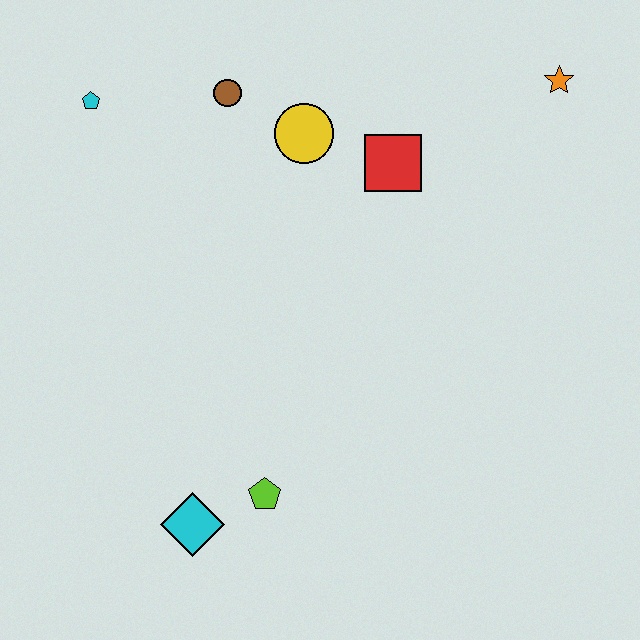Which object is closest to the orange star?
The red square is closest to the orange star.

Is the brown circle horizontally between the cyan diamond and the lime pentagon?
Yes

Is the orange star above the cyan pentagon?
Yes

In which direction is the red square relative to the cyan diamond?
The red square is above the cyan diamond.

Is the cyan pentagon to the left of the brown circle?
Yes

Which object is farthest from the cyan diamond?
The orange star is farthest from the cyan diamond.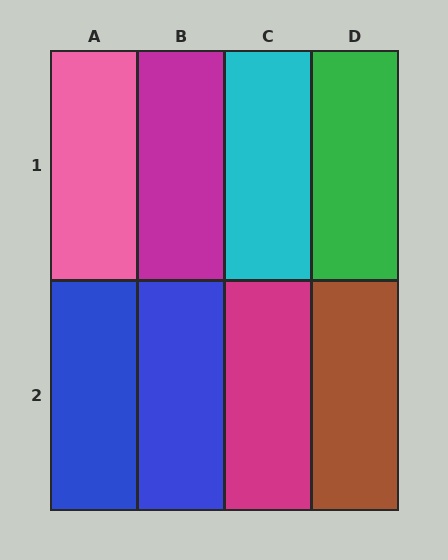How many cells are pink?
1 cell is pink.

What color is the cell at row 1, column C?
Cyan.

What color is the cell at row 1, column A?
Pink.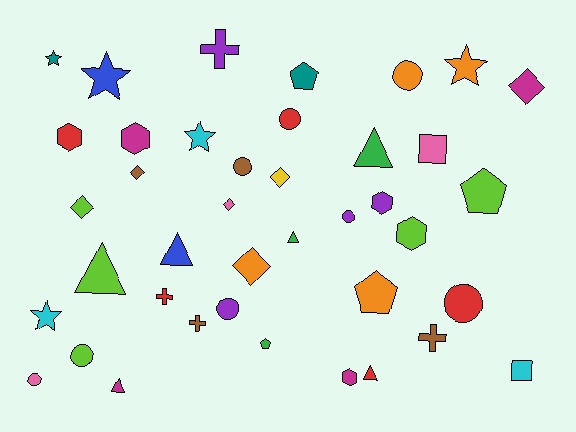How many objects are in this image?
There are 40 objects.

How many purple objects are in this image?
There are 4 purple objects.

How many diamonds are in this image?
There are 6 diamonds.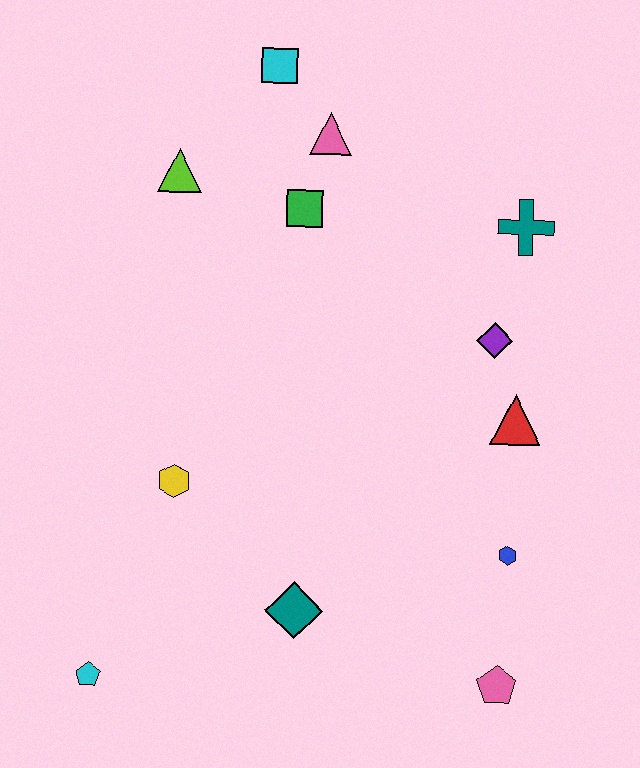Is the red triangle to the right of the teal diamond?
Yes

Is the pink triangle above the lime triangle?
Yes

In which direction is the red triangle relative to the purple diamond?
The red triangle is below the purple diamond.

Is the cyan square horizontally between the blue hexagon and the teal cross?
No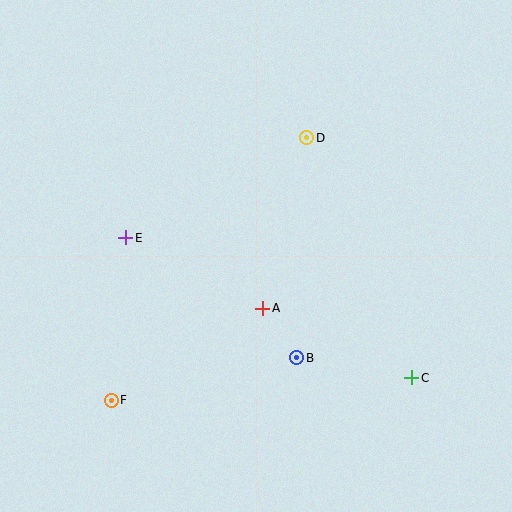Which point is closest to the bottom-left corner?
Point F is closest to the bottom-left corner.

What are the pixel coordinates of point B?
Point B is at (297, 358).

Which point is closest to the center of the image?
Point A at (263, 308) is closest to the center.